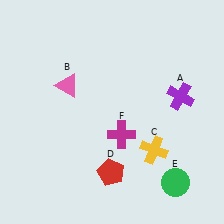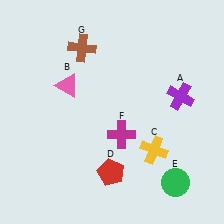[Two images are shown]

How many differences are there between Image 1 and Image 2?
There is 1 difference between the two images.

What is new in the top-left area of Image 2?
A brown cross (G) was added in the top-left area of Image 2.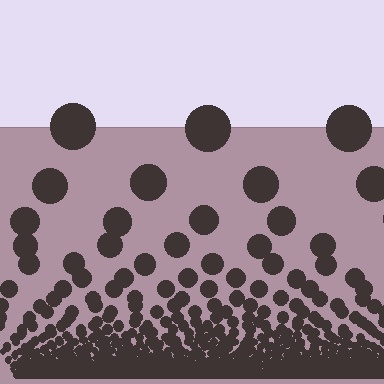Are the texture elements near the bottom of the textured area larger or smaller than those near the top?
Smaller. The gradient is inverted — elements near the bottom are smaller and denser.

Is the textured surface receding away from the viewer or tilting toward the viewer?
The surface appears to tilt toward the viewer. Texture elements get larger and sparser toward the top.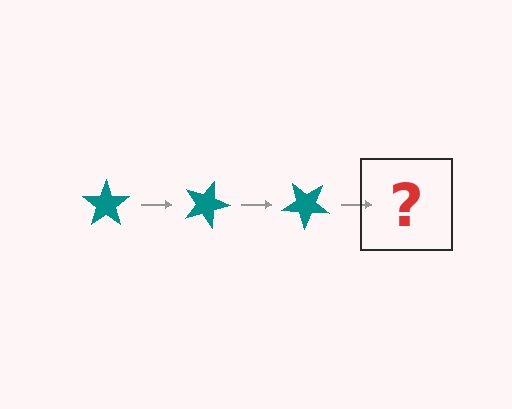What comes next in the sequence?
The next element should be a teal star rotated 60 degrees.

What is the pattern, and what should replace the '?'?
The pattern is that the star rotates 20 degrees each step. The '?' should be a teal star rotated 60 degrees.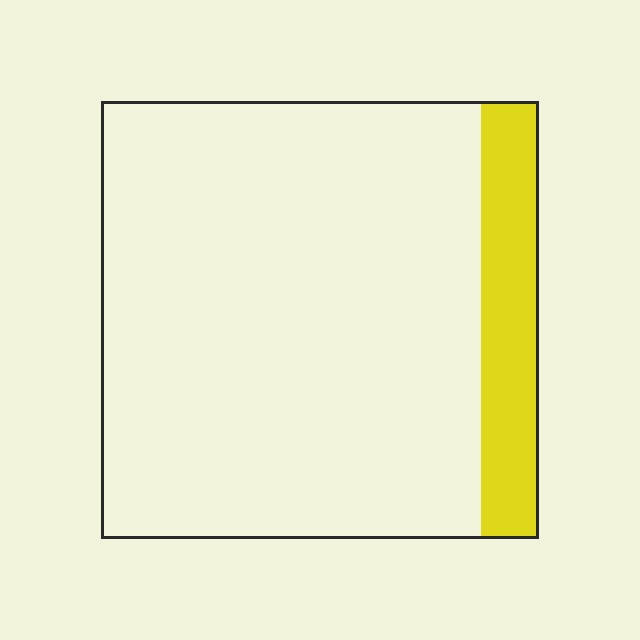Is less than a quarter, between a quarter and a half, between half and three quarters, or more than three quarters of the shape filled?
Less than a quarter.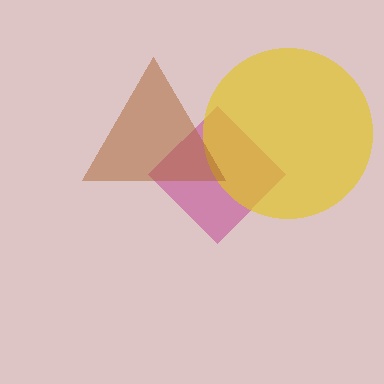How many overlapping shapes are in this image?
There are 3 overlapping shapes in the image.